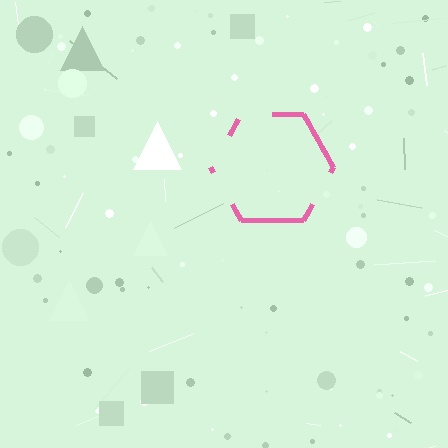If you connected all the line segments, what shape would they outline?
They would outline a hexagon.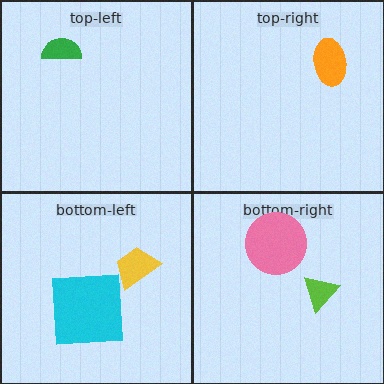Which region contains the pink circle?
The bottom-right region.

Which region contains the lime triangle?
The bottom-right region.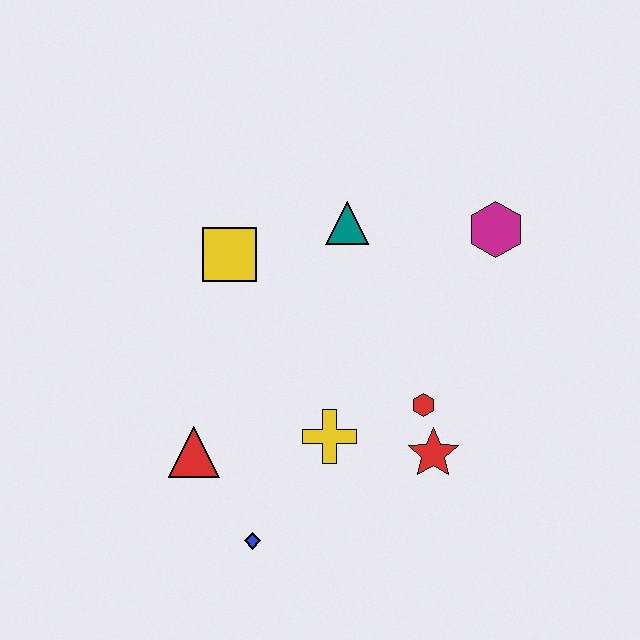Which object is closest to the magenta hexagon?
The teal triangle is closest to the magenta hexagon.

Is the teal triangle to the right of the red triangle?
Yes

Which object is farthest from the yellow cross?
The magenta hexagon is farthest from the yellow cross.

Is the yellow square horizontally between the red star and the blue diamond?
No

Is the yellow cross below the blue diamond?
No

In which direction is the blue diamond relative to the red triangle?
The blue diamond is below the red triangle.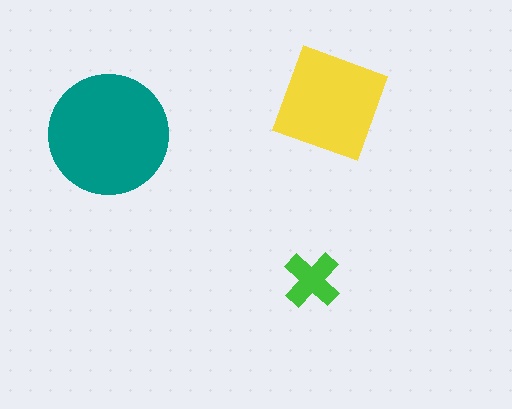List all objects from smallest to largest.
The green cross, the yellow diamond, the teal circle.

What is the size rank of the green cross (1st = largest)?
3rd.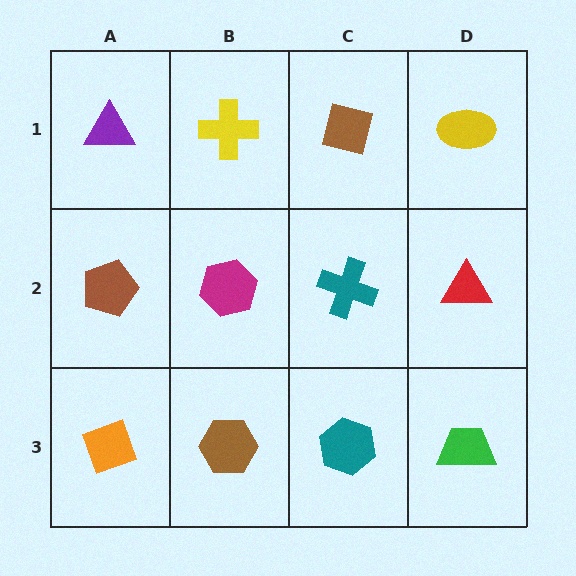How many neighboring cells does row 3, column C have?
3.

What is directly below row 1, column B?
A magenta hexagon.